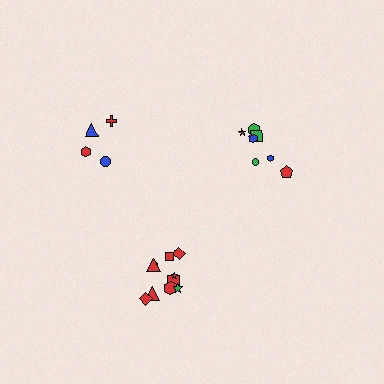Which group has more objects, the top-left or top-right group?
The top-right group.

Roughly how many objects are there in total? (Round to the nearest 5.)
Roughly 20 objects in total.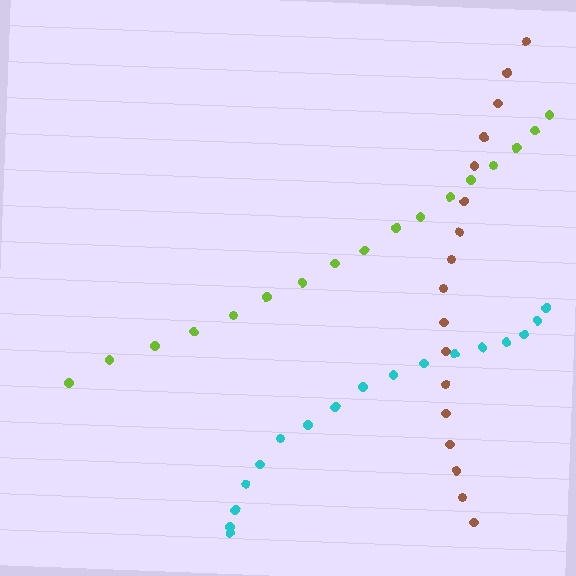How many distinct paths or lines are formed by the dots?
There are 3 distinct paths.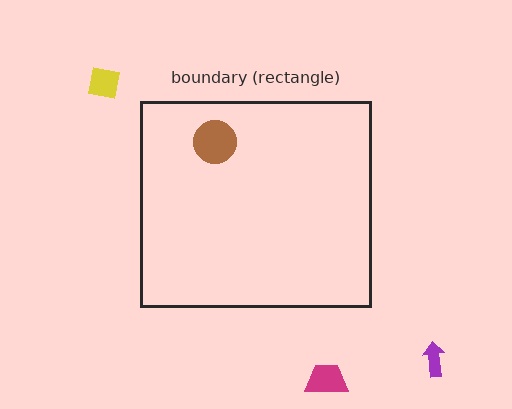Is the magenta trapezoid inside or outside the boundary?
Outside.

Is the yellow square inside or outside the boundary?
Outside.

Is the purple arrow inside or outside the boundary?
Outside.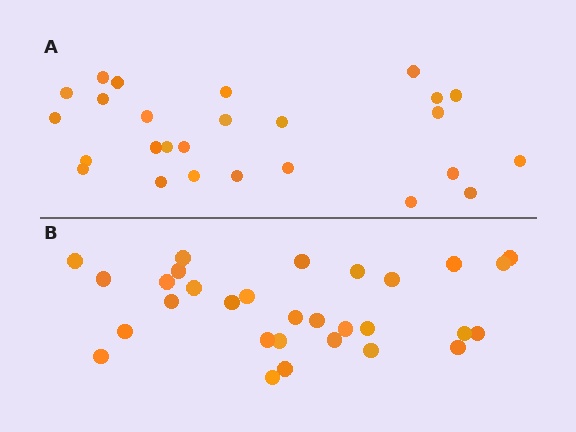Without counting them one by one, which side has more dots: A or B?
Region B (the bottom region) has more dots.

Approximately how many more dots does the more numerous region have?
Region B has about 4 more dots than region A.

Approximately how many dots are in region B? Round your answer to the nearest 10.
About 30 dots.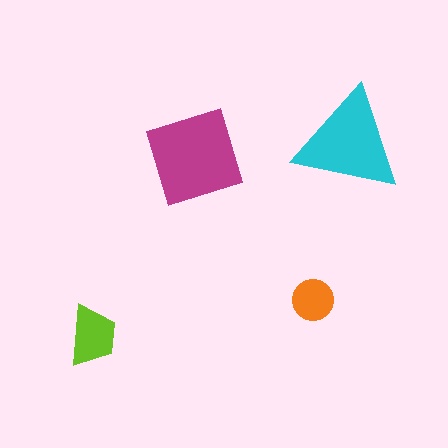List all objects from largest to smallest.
The magenta square, the cyan triangle, the lime trapezoid, the orange circle.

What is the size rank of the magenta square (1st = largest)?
1st.